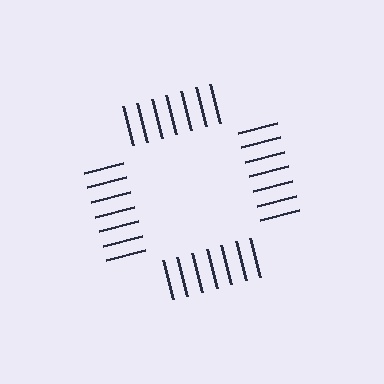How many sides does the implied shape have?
4 sides — the line-ends trace a square.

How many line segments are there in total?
28 — 7 along each of the 4 edges.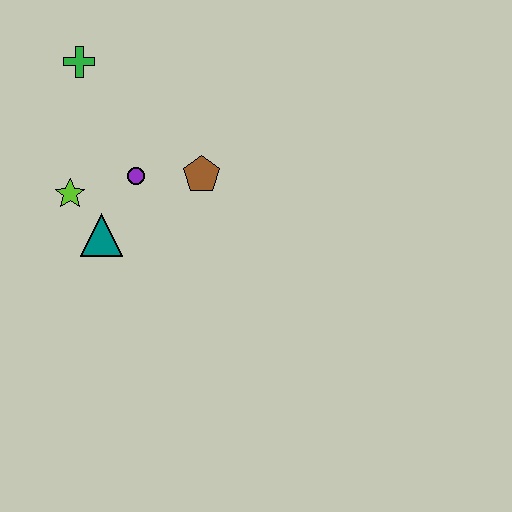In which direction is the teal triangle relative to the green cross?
The teal triangle is below the green cross.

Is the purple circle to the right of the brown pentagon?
No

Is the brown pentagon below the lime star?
No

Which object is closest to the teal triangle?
The lime star is closest to the teal triangle.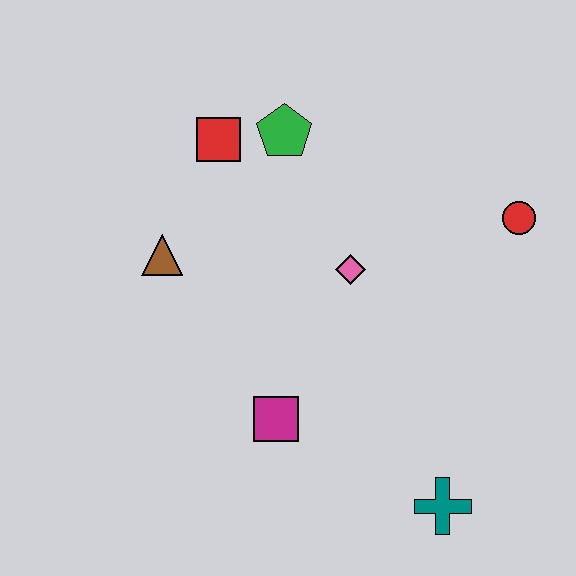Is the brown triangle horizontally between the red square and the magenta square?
No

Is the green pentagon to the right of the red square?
Yes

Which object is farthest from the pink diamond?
The teal cross is farthest from the pink diamond.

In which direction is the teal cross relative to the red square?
The teal cross is below the red square.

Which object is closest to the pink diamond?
The green pentagon is closest to the pink diamond.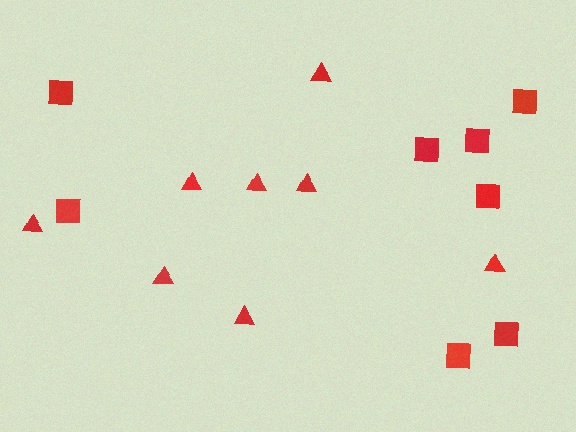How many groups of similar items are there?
There are 2 groups: one group of triangles (8) and one group of squares (8).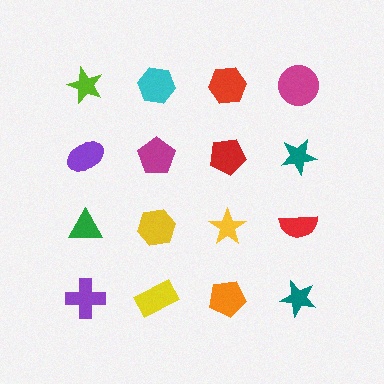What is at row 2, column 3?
A red pentagon.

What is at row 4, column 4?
A teal star.